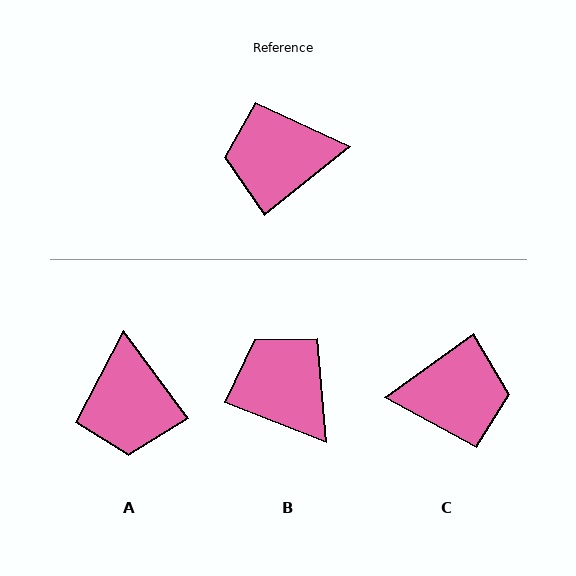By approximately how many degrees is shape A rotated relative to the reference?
Approximately 87 degrees counter-clockwise.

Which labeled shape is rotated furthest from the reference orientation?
C, about 177 degrees away.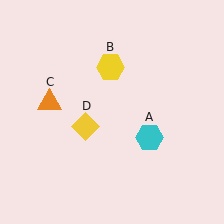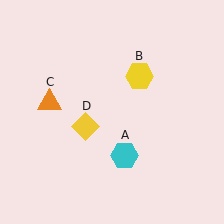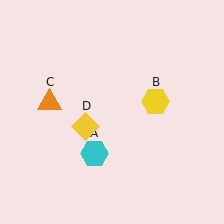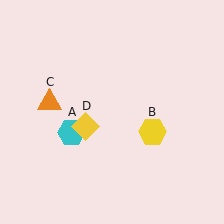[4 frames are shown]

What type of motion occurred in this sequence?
The cyan hexagon (object A), yellow hexagon (object B) rotated clockwise around the center of the scene.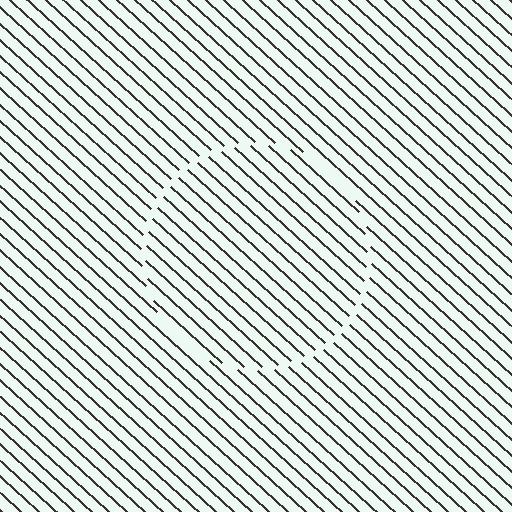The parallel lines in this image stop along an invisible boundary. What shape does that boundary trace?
An illusory circle. The interior of the shape contains the same grating, shifted by half a period — the contour is defined by the phase discontinuity where line-ends from the inner and outer gratings abut.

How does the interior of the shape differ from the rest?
The interior of the shape contains the same grating, shifted by half a period — the contour is defined by the phase discontinuity where line-ends from the inner and outer gratings abut.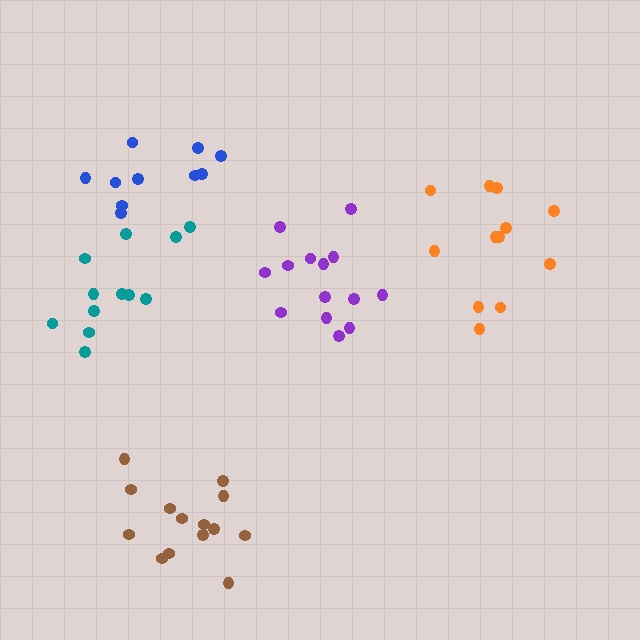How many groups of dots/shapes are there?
There are 5 groups.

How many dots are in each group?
Group 1: 12 dots, Group 2: 14 dots, Group 3: 14 dots, Group 4: 10 dots, Group 5: 12 dots (62 total).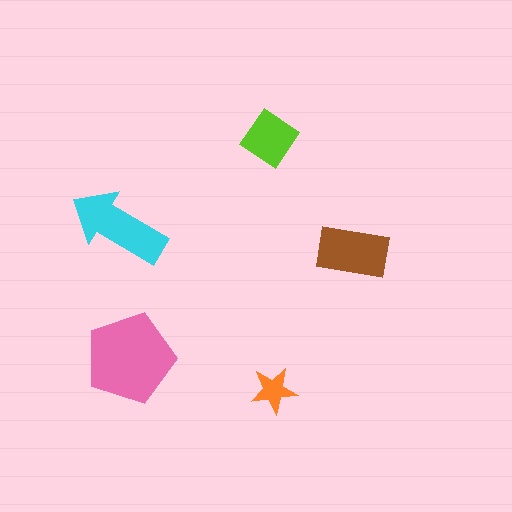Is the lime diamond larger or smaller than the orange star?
Larger.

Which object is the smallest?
The orange star.